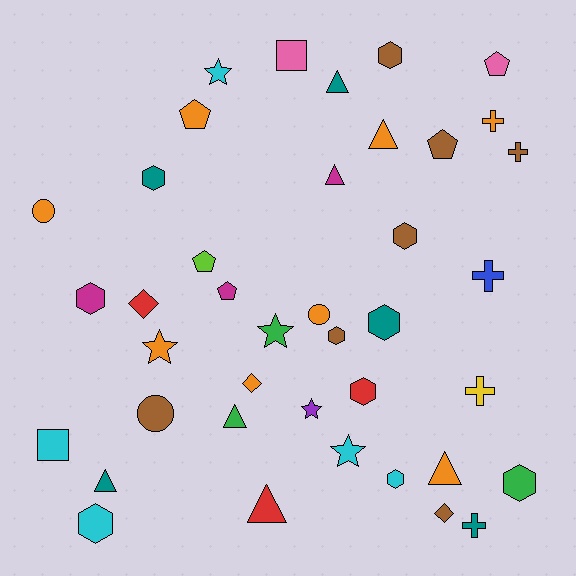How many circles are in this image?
There are 3 circles.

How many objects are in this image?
There are 40 objects.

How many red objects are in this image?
There are 3 red objects.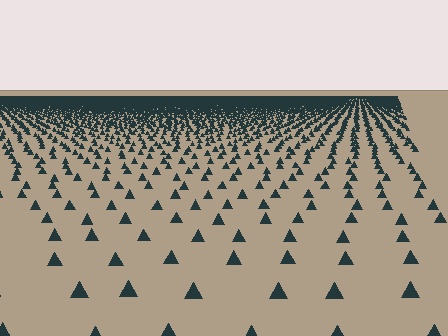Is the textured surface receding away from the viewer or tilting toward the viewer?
The surface is receding away from the viewer. Texture elements get smaller and denser toward the top.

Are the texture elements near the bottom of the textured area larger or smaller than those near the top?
Larger. Near the bottom, elements are closer to the viewer and appear at a bigger on-screen size.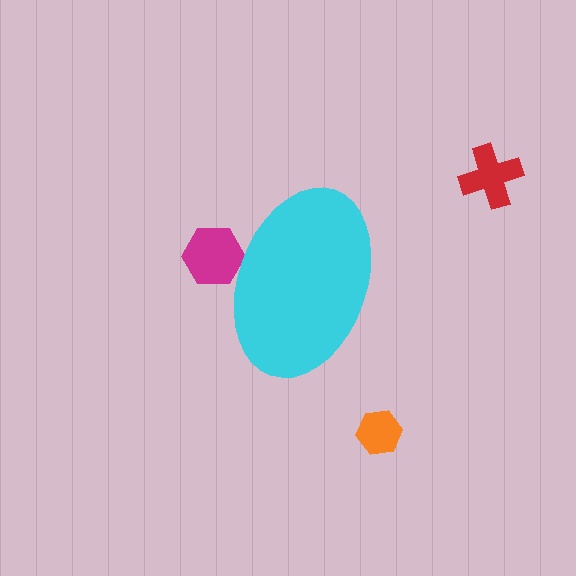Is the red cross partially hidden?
No, the red cross is fully visible.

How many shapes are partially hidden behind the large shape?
1 shape is partially hidden.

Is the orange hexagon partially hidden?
No, the orange hexagon is fully visible.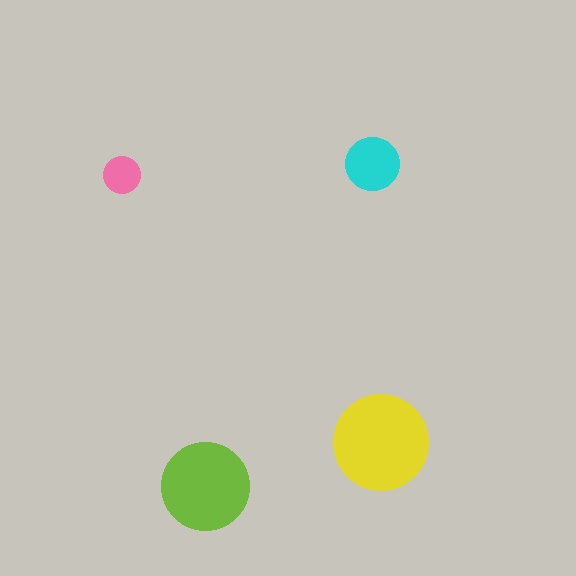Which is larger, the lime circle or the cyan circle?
The lime one.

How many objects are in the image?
There are 4 objects in the image.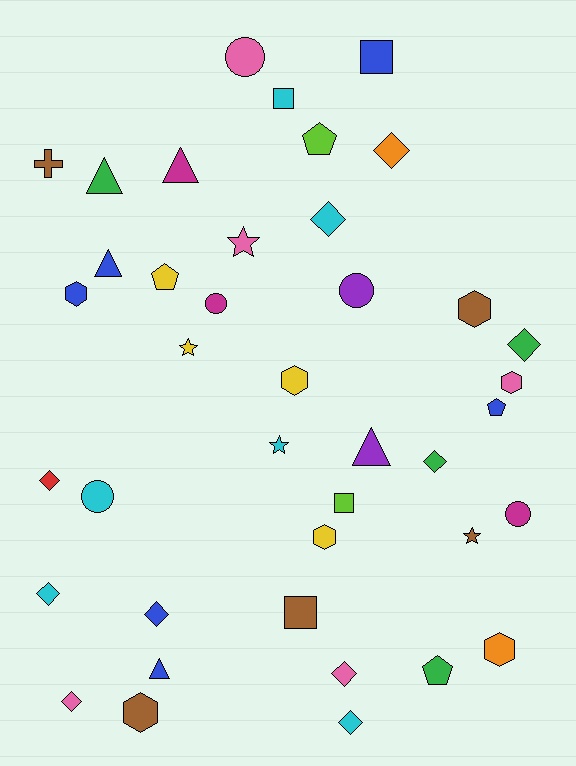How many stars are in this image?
There are 4 stars.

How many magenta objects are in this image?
There are 3 magenta objects.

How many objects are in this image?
There are 40 objects.